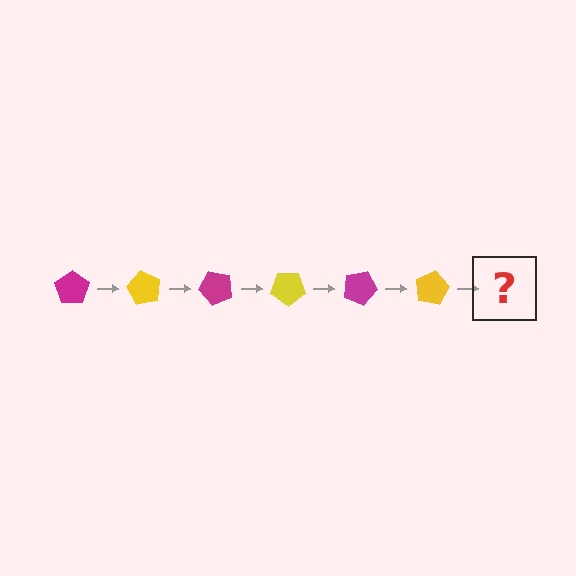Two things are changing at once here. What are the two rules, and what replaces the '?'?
The two rules are that it rotates 60 degrees each step and the color cycles through magenta and yellow. The '?' should be a magenta pentagon, rotated 360 degrees from the start.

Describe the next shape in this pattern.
It should be a magenta pentagon, rotated 360 degrees from the start.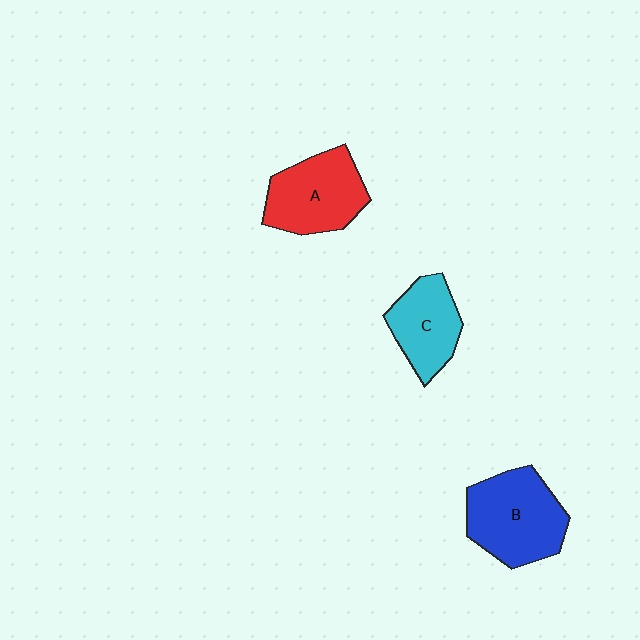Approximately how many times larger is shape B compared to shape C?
Approximately 1.4 times.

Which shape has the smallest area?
Shape C (cyan).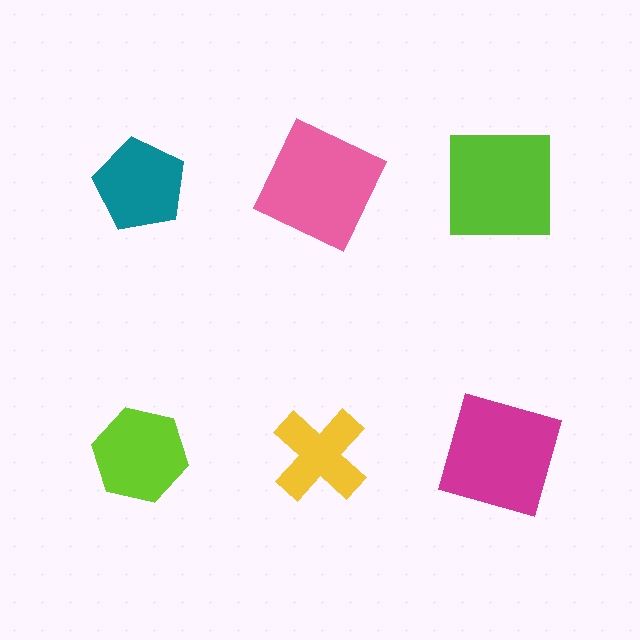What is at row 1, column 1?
A teal pentagon.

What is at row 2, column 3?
A magenta square.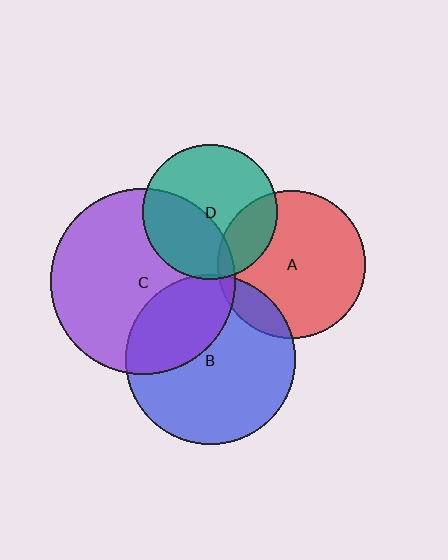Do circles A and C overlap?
Yes.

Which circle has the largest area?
Circle C (purple).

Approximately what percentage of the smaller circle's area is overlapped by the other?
Approximately 5%.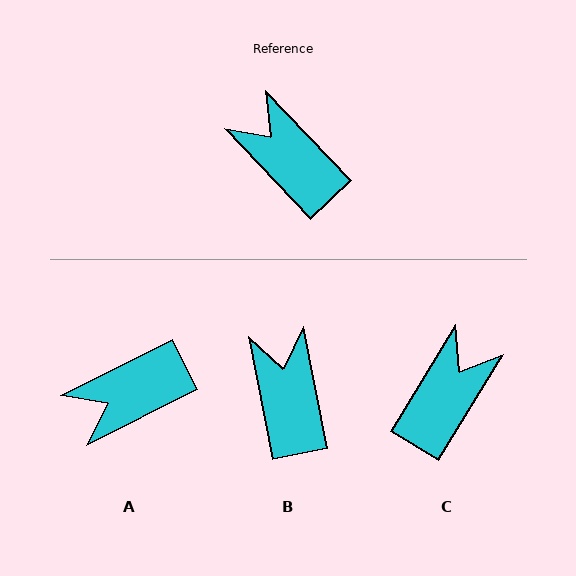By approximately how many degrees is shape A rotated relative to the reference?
Approximately 73 degrees counter-clockwise.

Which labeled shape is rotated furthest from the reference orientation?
C, about 75 degrees away.